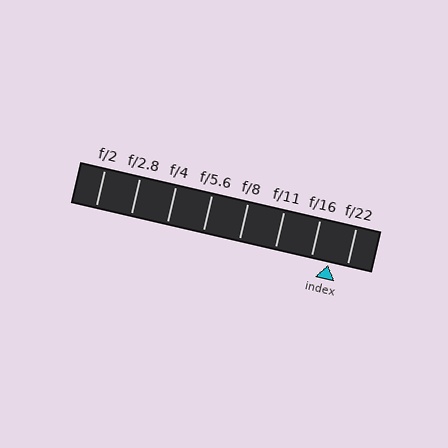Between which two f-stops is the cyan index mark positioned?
The index mark is between f/16 and f/22.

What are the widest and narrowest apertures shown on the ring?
The widest aperture shown is f/2 and the narrowest is f/22.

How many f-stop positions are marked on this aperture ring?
There are 8 f-stop positions marked.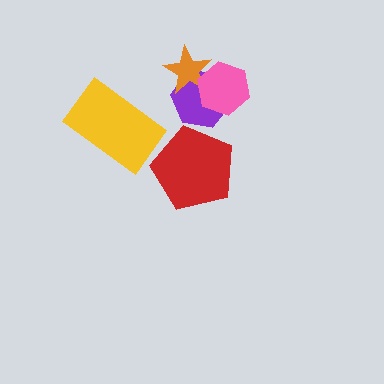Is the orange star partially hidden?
Yes, it is partially covered by another shape.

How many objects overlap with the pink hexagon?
2 objects overlap with the pink hexagon.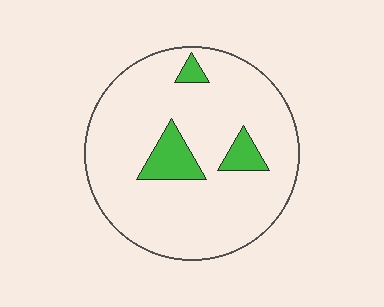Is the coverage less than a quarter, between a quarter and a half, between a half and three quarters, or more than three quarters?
Less than a quarter.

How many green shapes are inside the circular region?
3.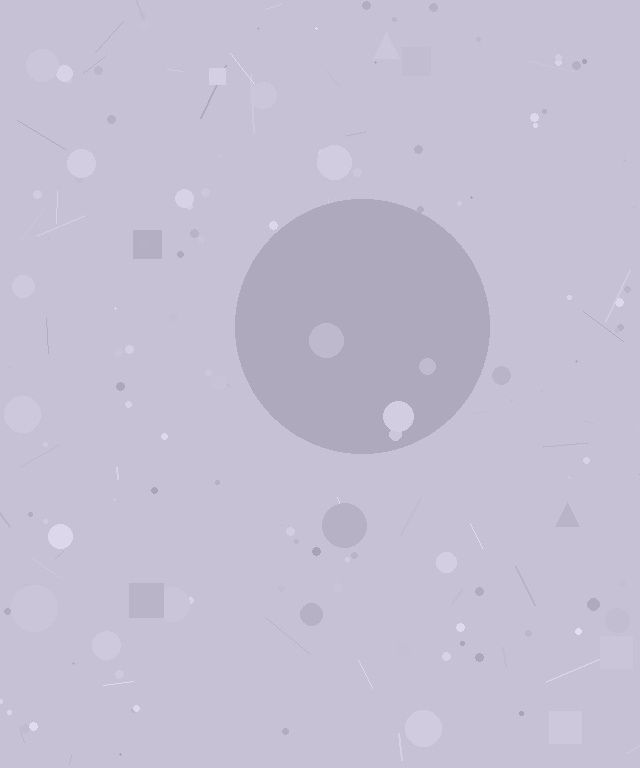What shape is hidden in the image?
A circle is hidden in the image.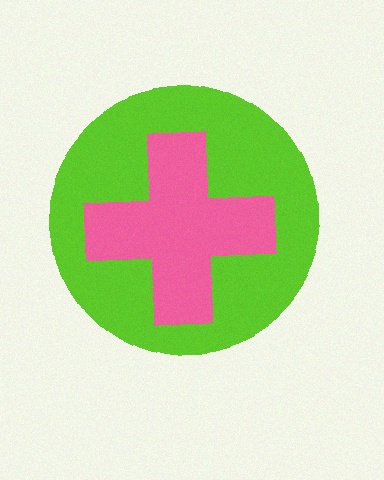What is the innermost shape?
The pink cross.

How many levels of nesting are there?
2.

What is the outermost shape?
The lime circle.